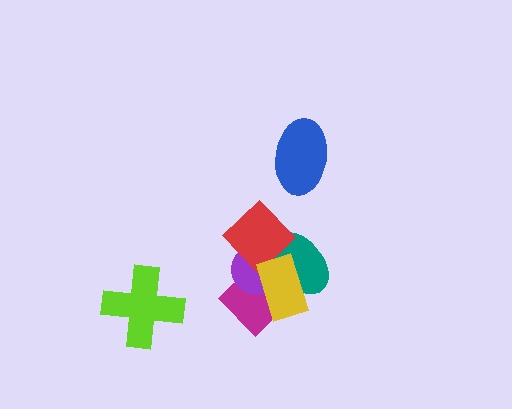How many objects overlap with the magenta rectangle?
4 objects overlap with the magenta rectangle.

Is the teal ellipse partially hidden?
Yes, it is partially covered by another shape.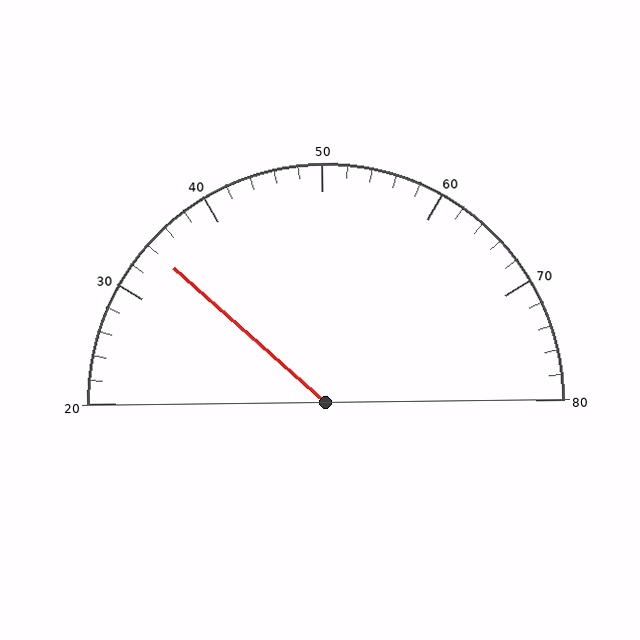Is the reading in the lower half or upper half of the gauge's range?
The reading is in the lower half of the range (20 to 80).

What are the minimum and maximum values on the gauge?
The gauge ranges from 20 to 80.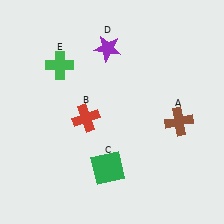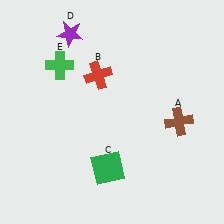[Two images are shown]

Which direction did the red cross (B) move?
The red cross (B) moved up.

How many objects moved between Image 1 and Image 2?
2 objects moved between the two images.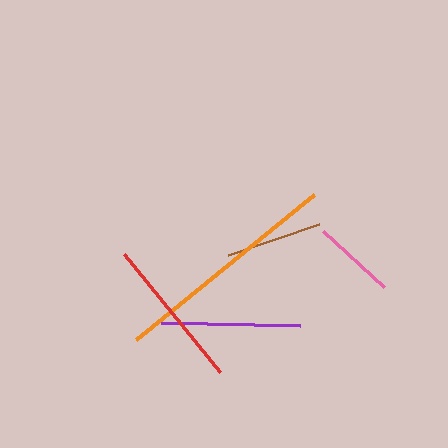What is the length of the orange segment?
The orange segment is approximately 230 pixels long.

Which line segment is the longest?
The orange line is the longest at approximately 230 pixels.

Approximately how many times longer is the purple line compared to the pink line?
The purple line is approximately 1.7 times the length of the pink line.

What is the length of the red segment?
The red segment is approximately 153 pixels long.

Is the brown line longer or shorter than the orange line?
The orange line is longer than the brown line.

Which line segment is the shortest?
The pink line is the shortest at approximately 83 pixels.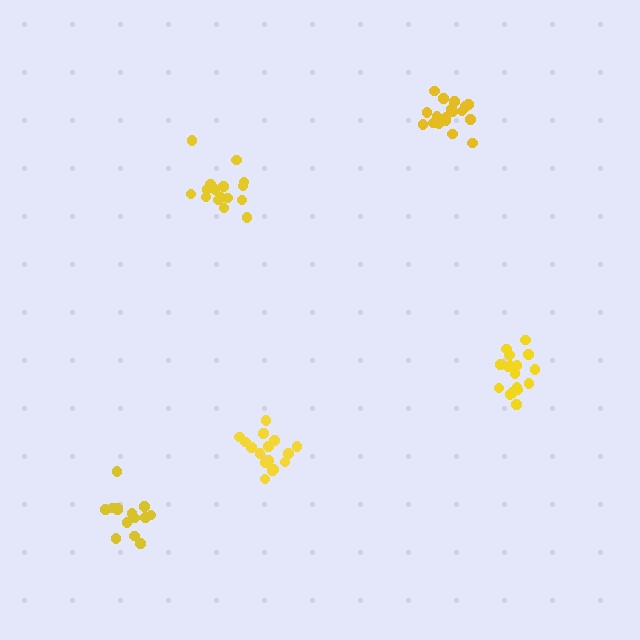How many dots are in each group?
Group 1: 17 dots, Group 2: 16 dots, Group 3: 18 dots, Group 4: 14 dots, Group 5: 18 dots (83 total).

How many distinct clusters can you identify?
There are 5 distinct clusters.